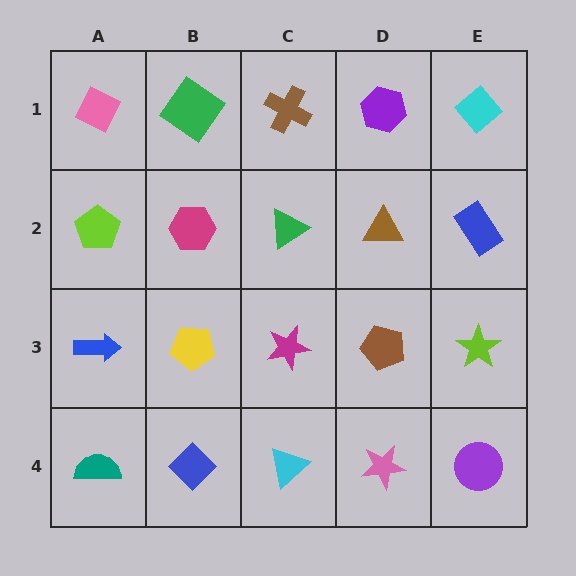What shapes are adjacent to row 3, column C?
A green triangle (row 2, column C), a cyan triangle (row 4, column C), a yellow pentagon (row 3, column B), a brown pentagon (row 3, column D).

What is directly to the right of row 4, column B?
A cyan triangle.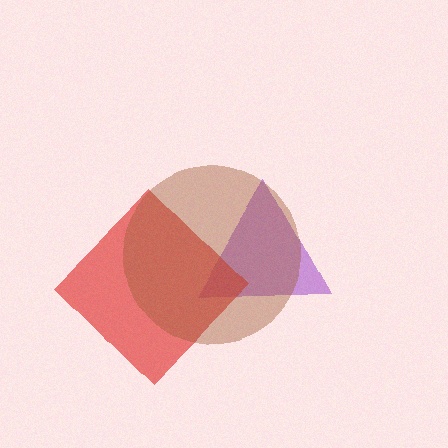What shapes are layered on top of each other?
The layered shapes are: a purple triangle, a red diamond, a brown circle.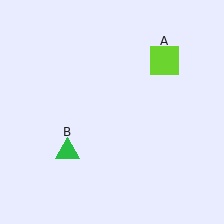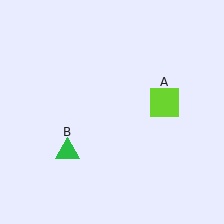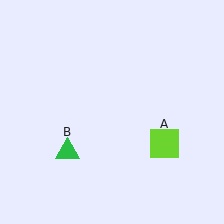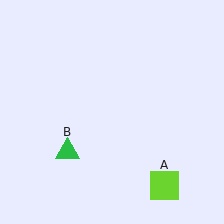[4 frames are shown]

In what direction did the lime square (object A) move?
The lime square (object A) moved down.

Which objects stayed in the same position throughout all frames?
Green triangle (object B) remained stationary.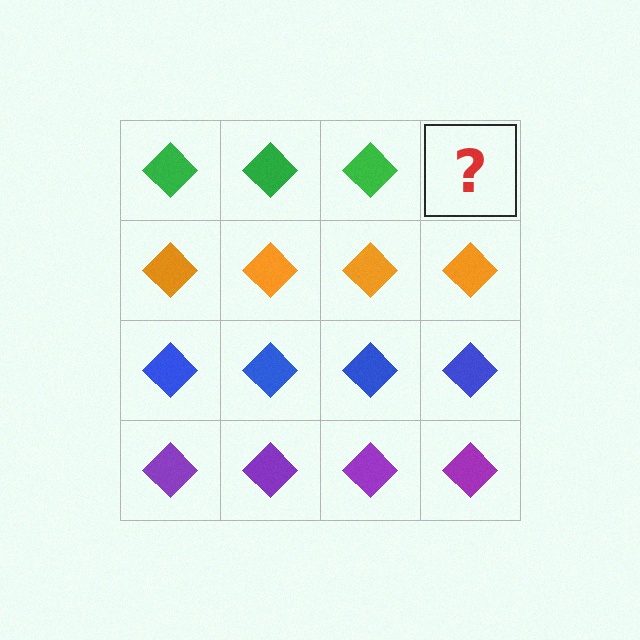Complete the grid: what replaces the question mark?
The question mark should be replaced with a green diamond.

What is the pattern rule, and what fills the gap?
The rule is that each row has a consistent color. The gap should be filled with a green diamond.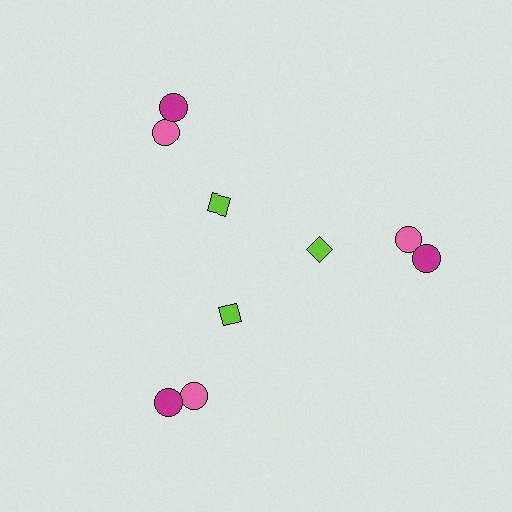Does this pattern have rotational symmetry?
Yes, this pattern has 3-fold rotational symmetry. It looks the same after rotating 120 degrees around the center.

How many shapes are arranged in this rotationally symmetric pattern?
There are 9 shapes, arranged in 3 groups of 3.